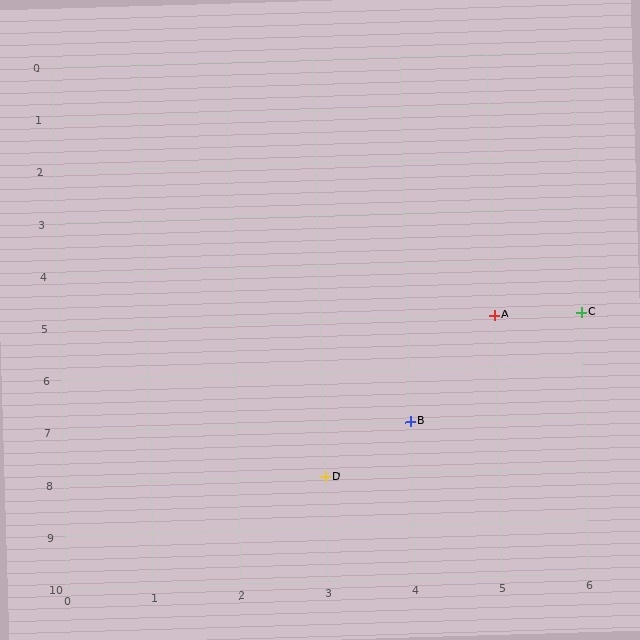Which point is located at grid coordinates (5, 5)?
Point A is at (5, 5).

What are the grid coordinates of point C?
Point C is at grid coordinates (6, 5).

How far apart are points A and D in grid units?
Points A and D are 2 columns and 3 rows apart (about 3.6 grid units diagonally).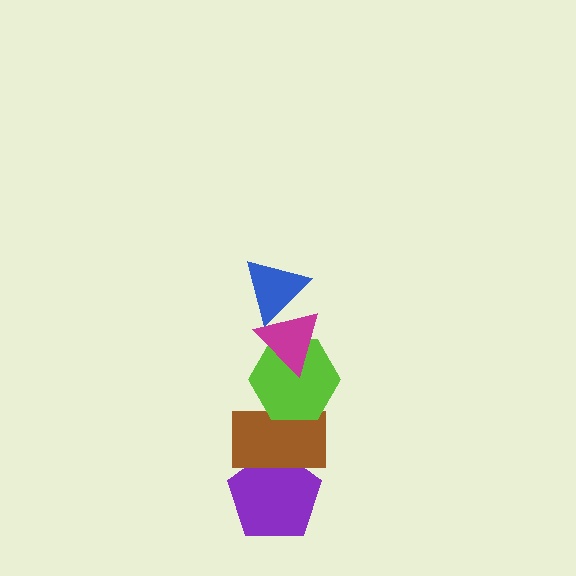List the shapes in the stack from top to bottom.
From top to bottom: the blue triangle, the magenta triangle, the lime hexagon, the brown rectangle, the purple pentagon.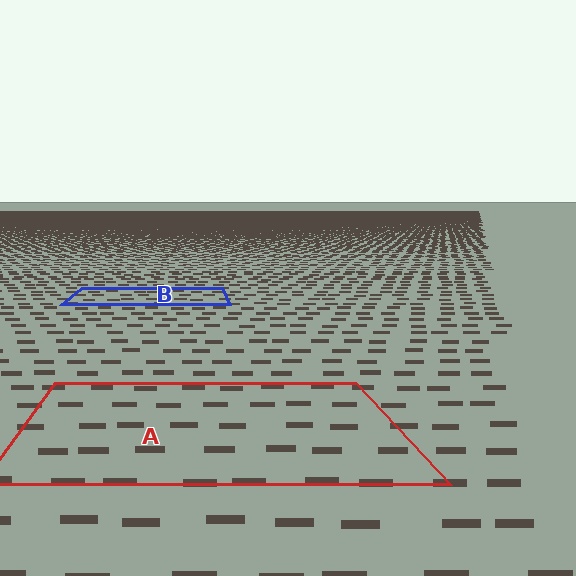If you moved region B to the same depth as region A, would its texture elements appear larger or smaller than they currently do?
They would appear larger. At a closer depth, the same texture elements are projected at a bigger on-screen size.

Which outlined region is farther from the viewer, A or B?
Region B is farther from the viewer — the texture elements inside it appear smaller and more densely packed.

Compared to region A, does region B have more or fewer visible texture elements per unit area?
Region B has more texture elements per unit area — they are packed more densely because it is farther away.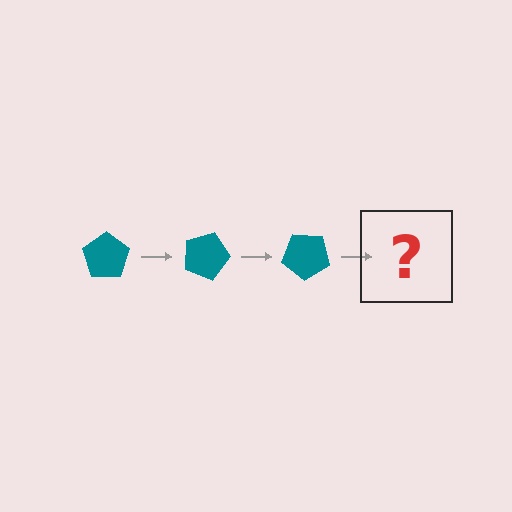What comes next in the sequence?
The next element should be a teal pentagon rotated 60 degrees.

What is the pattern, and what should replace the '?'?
The pattern is that the pentagon rotates 20 degrees each step. The '?' should be a teal pentagon rotated 60 degrees.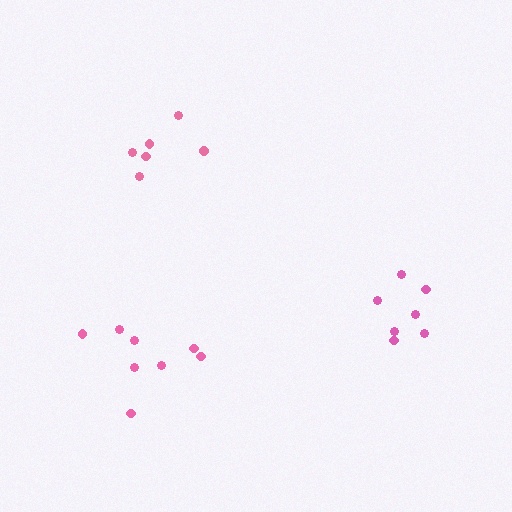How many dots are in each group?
Group 1: 8 dots, Group 2: 7 dots, Group 3: 6 dots (21 total).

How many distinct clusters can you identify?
There are 3 distinct clusters.